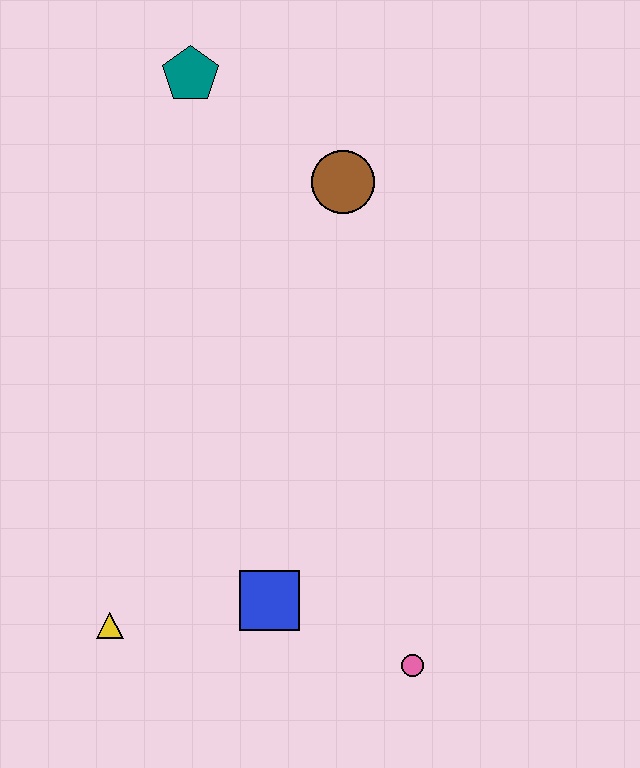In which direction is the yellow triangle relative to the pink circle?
The yellow triangle is to the left of the pink circle.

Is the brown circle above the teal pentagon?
No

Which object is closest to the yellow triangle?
The blue square is closest to the yellow triangle.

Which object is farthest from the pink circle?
The teal pentagon is farthest from the pink circle.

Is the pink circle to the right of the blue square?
Yes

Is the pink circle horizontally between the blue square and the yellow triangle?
No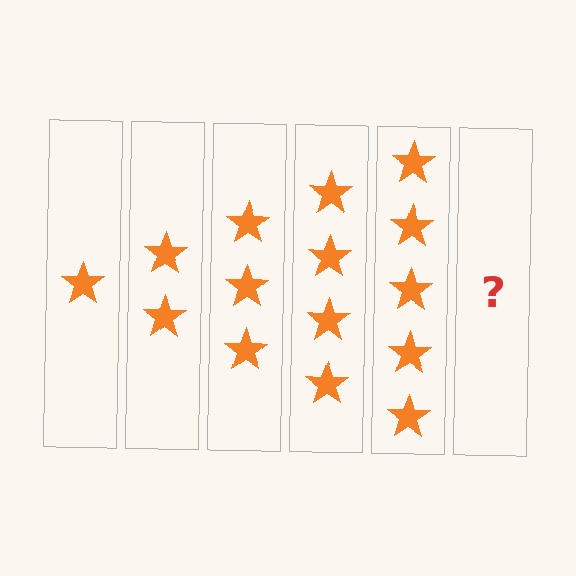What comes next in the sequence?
The next element should be 6 stars.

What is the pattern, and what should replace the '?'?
The pattern is that each step adds one more star. The '?' should be 6 stars.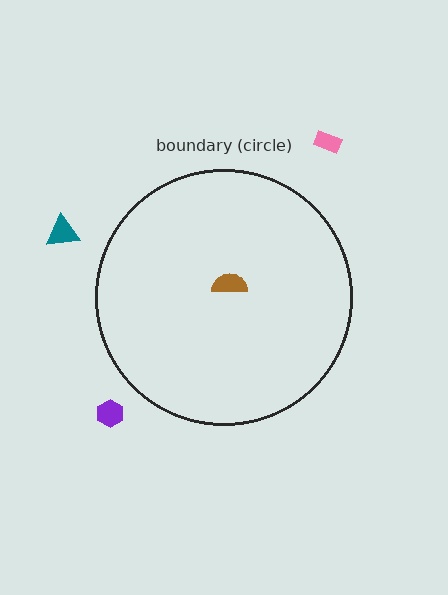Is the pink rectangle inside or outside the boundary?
Outside.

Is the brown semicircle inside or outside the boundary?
Inside.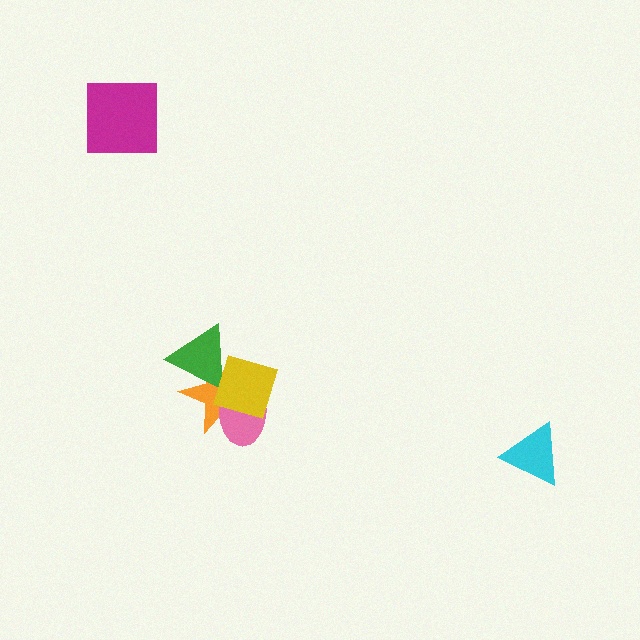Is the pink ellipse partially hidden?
Yes, it is partially covered by another shape.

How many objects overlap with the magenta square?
0 objects overlap with the magenta square.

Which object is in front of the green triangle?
The yellow diamond is in front of the green triangle.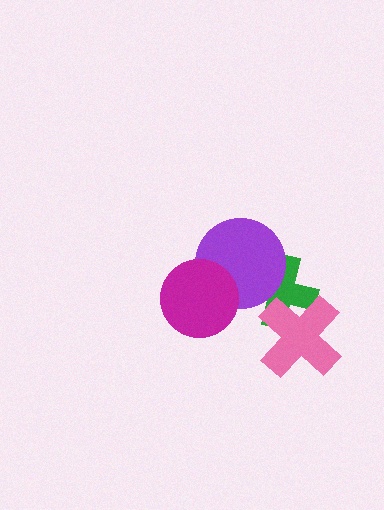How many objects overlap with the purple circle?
2 objects overlap with the purple circle.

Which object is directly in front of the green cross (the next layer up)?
The purple circle is directly in front of the green cross.